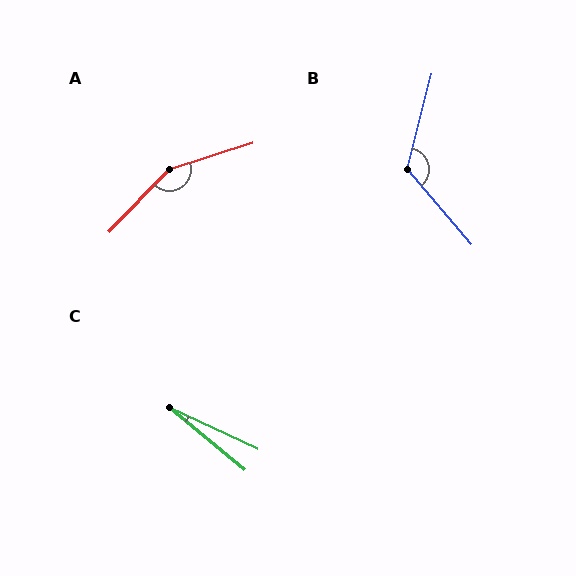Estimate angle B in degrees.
Approximately 125 degrees.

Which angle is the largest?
A, at approximately 151 degrees.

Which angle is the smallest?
C, at approximately 15 degrees.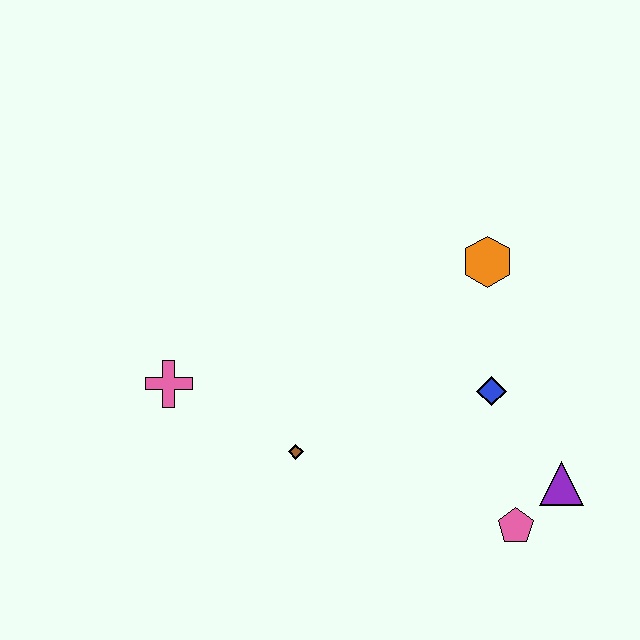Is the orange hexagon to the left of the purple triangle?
Yes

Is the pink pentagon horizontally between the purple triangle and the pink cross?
Yes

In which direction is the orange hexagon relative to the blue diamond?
The orange hexagon is above the blue diamond.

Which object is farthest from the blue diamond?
The pink cross is farthest from the blue diamond.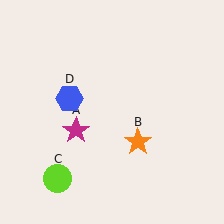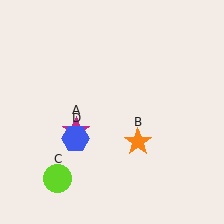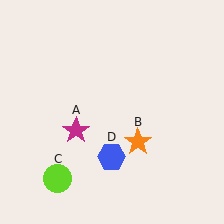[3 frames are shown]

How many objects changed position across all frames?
1 object changed position: blue hexagon (object D).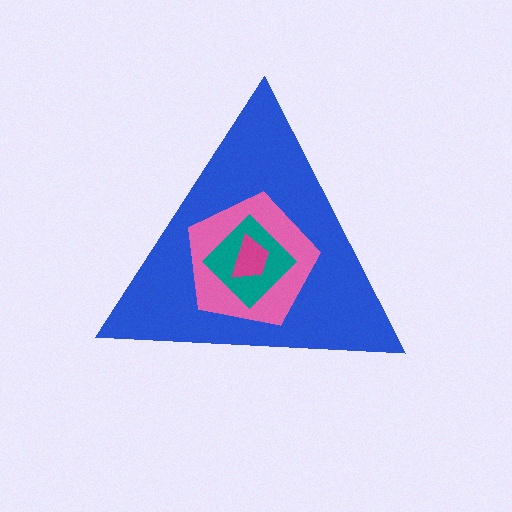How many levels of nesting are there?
4.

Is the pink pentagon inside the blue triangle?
Yes.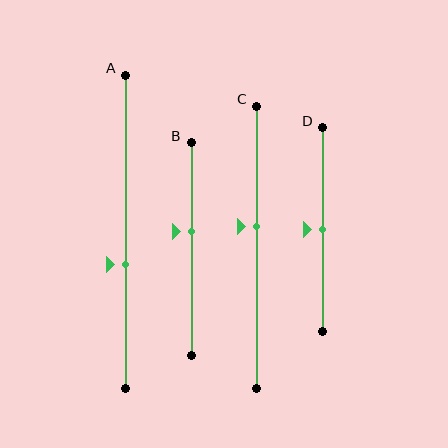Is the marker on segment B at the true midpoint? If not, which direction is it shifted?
No, the marker on segment B is shifted upward by about 8% of the segment length.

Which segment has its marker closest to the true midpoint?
Segment D has its marker closest to the true midpoint.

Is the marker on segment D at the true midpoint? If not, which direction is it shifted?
Yes, the marker on segment D is at the true midpoint.